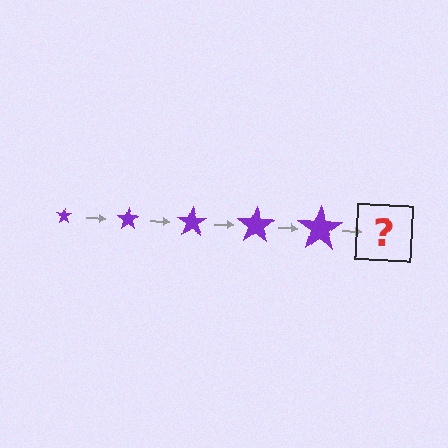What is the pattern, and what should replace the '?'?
The pattern is that the star gets progressively larger each step. The '?' should be a purple star, larger than the previous one.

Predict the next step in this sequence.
The next step is a purple star, larger than the previous one.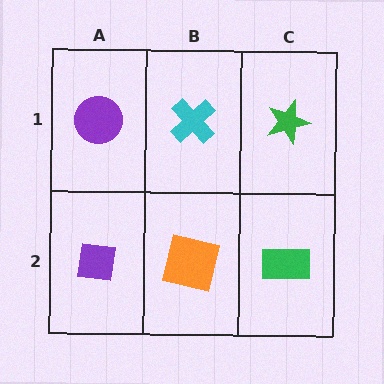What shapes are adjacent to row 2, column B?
A cyan cross (row 1, column B), a purple square (row 2, column A), a green rectangle (row 2, column C).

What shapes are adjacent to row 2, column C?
A green star (row 1, column C), an orange square (row 2, column B).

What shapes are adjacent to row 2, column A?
A purple circle (row 1, column A), an orange square (row 2, column B).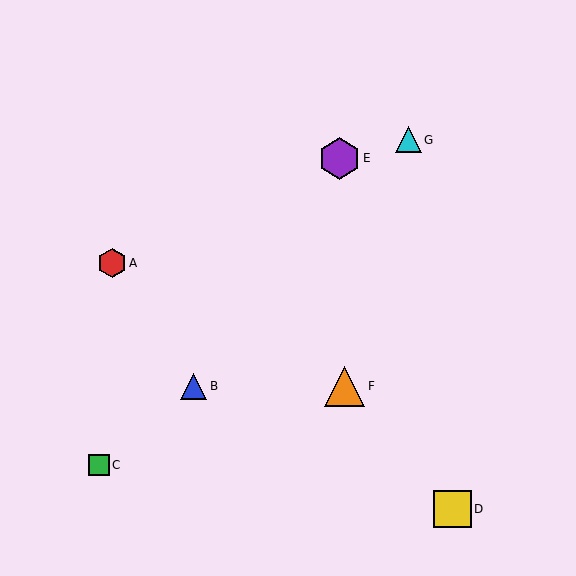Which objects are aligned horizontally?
Objects B, F are aligned horizontally.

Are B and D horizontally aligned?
No, B is at y≈386 and D is at y≈509.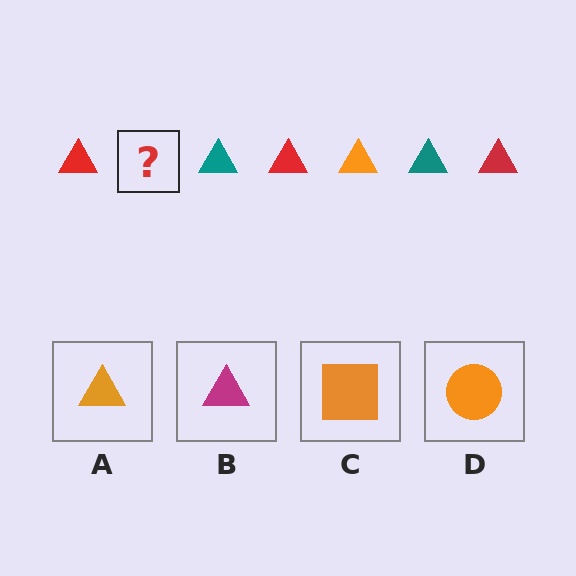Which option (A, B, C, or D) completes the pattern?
A.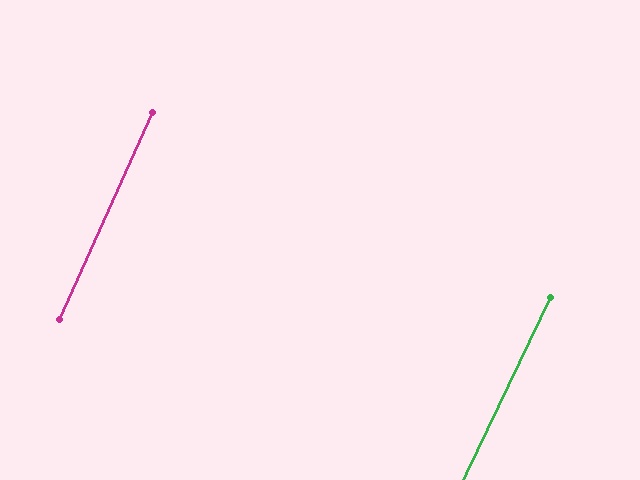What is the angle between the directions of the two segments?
Approximately 1 degree.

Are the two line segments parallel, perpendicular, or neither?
Parallel — their directions differ by only 1.3°.